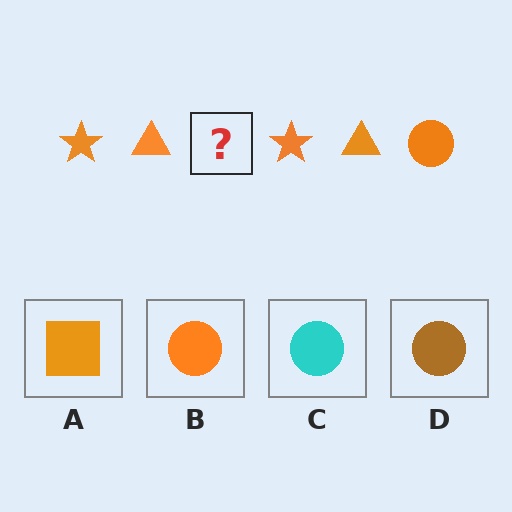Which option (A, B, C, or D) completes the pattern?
B.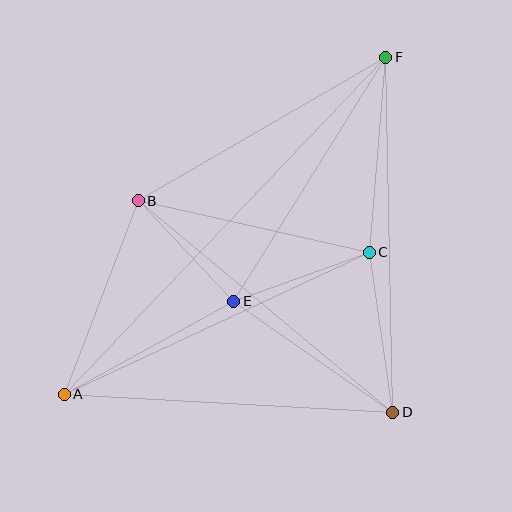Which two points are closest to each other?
Points B and E are closest to each other.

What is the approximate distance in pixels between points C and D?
The distance between C and D is approximately 162 pixels.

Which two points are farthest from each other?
Points A and F are farthest from each other.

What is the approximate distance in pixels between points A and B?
The distance between A and B is approximately 207 pixels.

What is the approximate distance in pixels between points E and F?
The distance between E and F is approximately 288 pixels.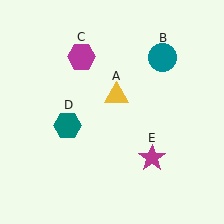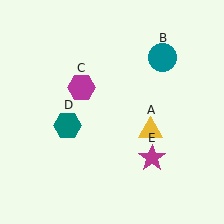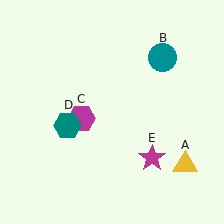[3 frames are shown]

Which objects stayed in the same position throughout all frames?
Teal circle (object B) and teal hexagon (object D) and magenta star (object E) remained stationary.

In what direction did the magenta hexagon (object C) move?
The magenta hexagon (object C) moved down.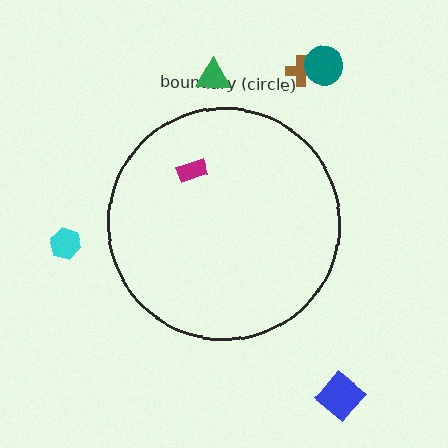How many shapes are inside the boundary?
1 inside, 5 outside.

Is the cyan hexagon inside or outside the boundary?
Outside.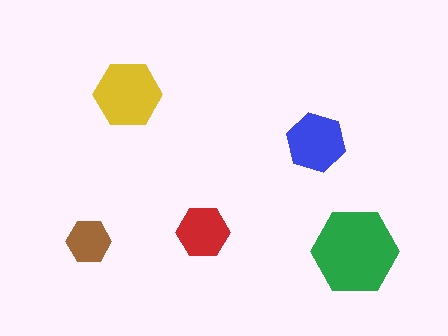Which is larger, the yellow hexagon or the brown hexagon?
The yellow one.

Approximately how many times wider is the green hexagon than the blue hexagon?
About 1.5 times wider.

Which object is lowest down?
The green hexagon is bottommost.